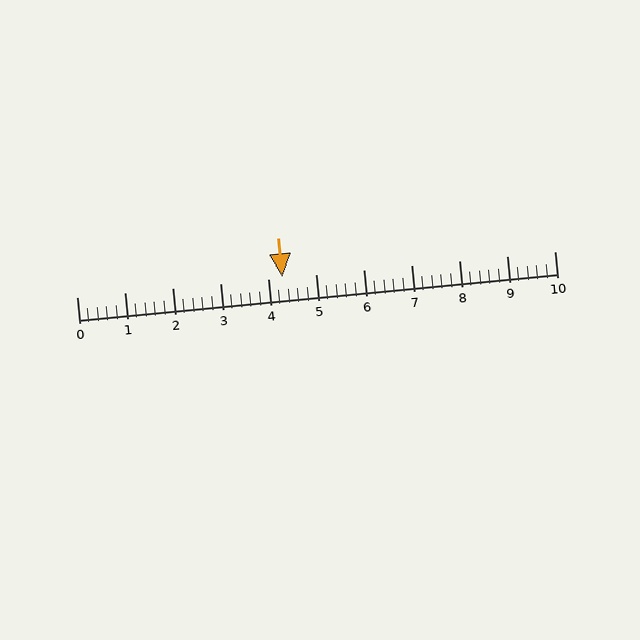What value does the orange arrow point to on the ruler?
The orange arrow points to approximately 4.3.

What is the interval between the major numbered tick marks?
The major tick marks are spaced 1 units apart.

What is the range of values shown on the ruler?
The ruler shows values from 0 to 10.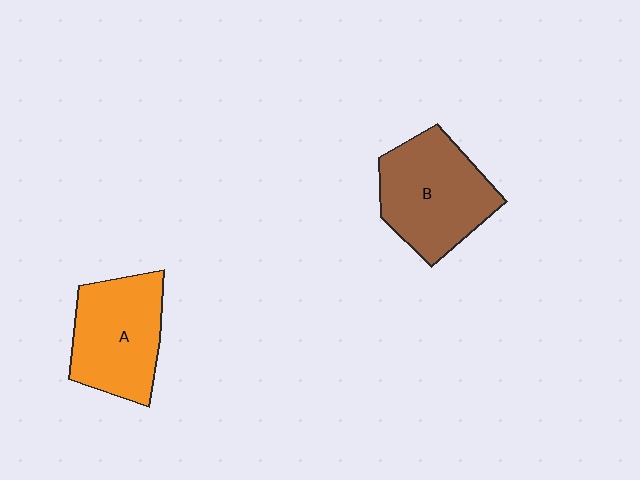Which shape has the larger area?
Shape B (brown).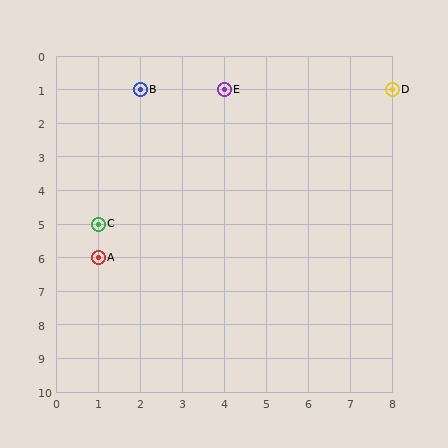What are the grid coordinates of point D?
Point D is at grid coordinates (8, 1).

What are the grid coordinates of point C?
Point C is at grid coordinates (1, 5).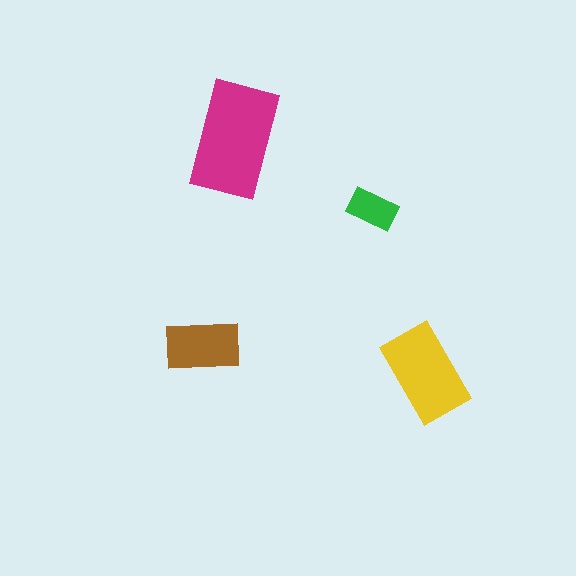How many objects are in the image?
There are 4 objects in the image.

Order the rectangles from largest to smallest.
the magenta one, the yellow one, the brown one, the green one.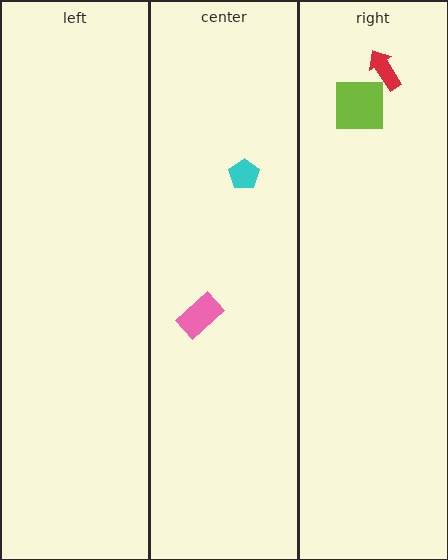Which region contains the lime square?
The right region.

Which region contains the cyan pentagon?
The center region.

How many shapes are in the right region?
2.